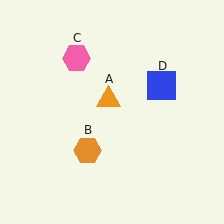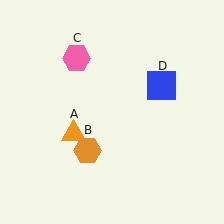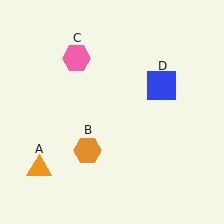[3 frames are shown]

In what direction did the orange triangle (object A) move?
The orange triangle (object A) moved down and to the left.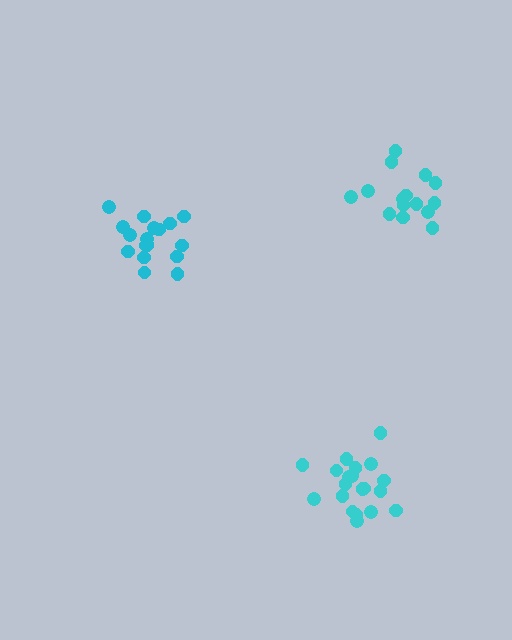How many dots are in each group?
Group 1: 15 dots, Group 2: 18 dots, Group 3: 20 dots (53 total).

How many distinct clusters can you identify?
There are 3 distinct clusters.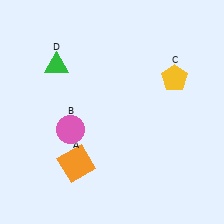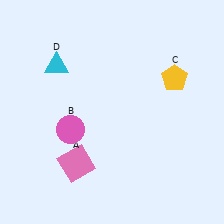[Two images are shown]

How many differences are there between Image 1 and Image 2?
There are 2 differences between the two images.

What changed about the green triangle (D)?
In Image 1, D is green. In Image 2, it changed to cyan.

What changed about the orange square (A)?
In Image 1, A is orange. In Image 2, it changed to pink.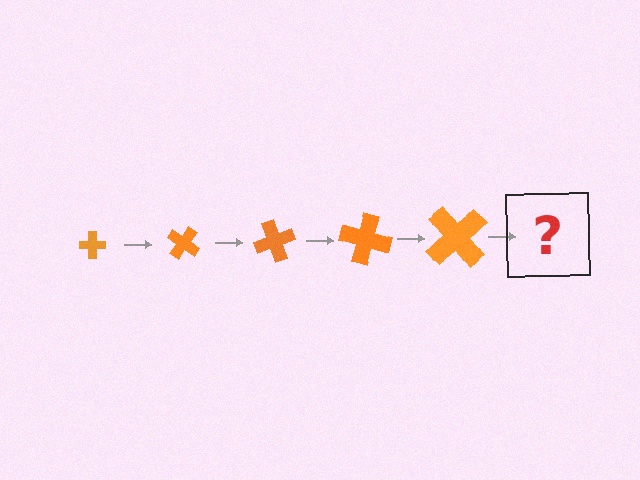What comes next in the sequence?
The next element should be a cross, larger than the previous one and rotated 175 degrees from the start.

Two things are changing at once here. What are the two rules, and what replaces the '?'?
The two rules are that the cross grows larger each step and it rotates 35 degrees each step. The '?' should be a cross, larger than the previous one and rotated 175 degrees from the start.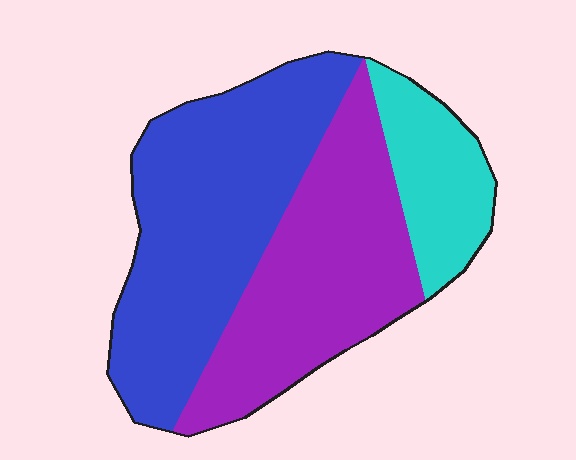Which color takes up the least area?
Cyan, at roughly 15%.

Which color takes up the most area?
Blue, at roughly 45%.